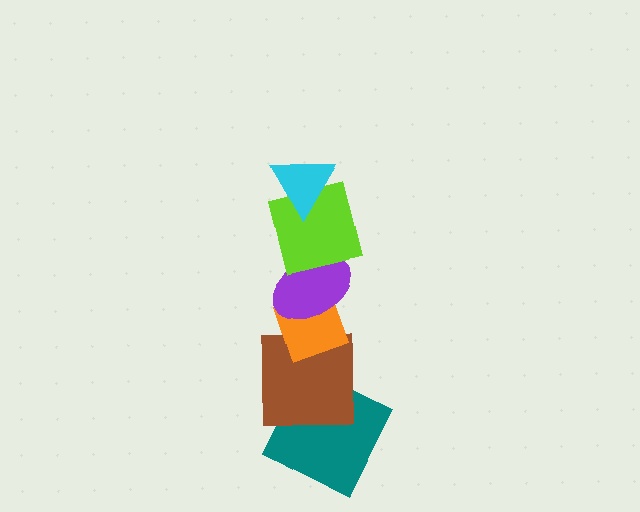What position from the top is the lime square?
The lime square is 2nd from the top.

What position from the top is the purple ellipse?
The purple ellipse is 3rd from the top.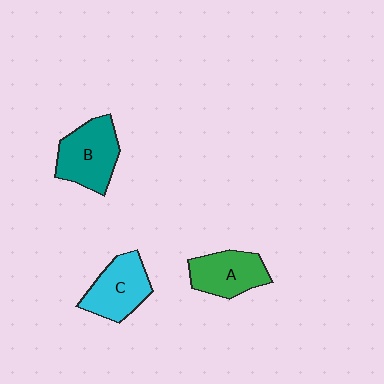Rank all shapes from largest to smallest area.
From largest to smallest: B (teal), C (cyan), A (green).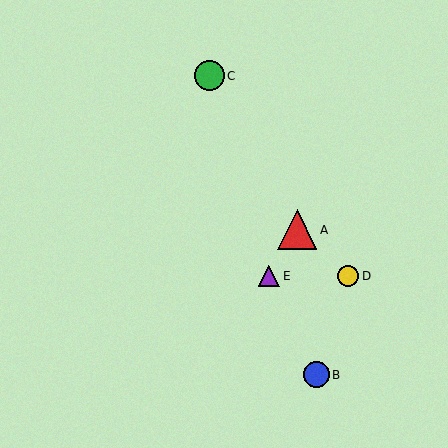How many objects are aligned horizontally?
2 objects (D, E) are aligned horizontally.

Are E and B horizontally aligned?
No, E is at y≈276 and B is at y≈375.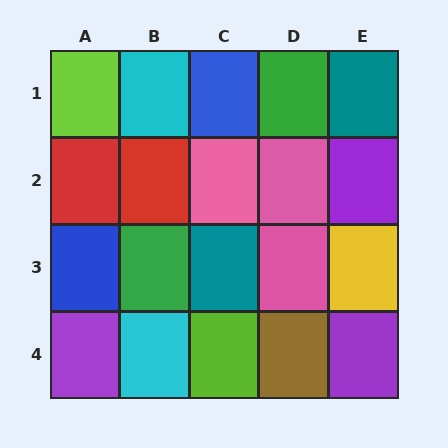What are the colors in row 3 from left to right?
Blue, green, teal, pink, yellow.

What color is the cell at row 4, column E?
Purple.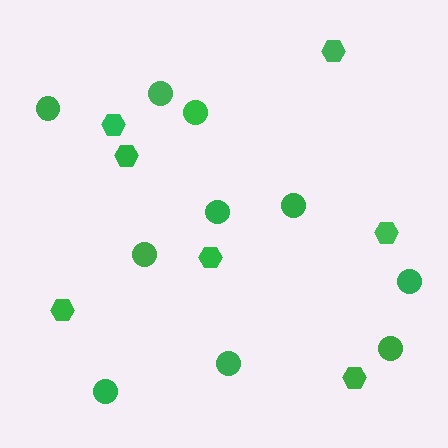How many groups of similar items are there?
There are 2 groups: one group of circles (10) and one group of hexagons (7).